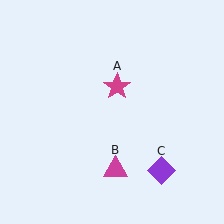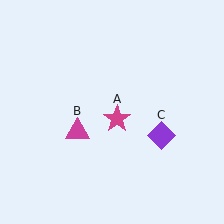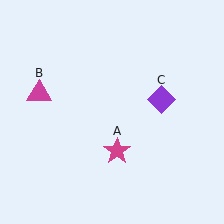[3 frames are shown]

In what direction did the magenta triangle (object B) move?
The magenta triangle (object B) moved up and to the left.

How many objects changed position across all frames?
3 objects changed position: magenta star (object A), magenta triangle (object B), purple diamond (object C).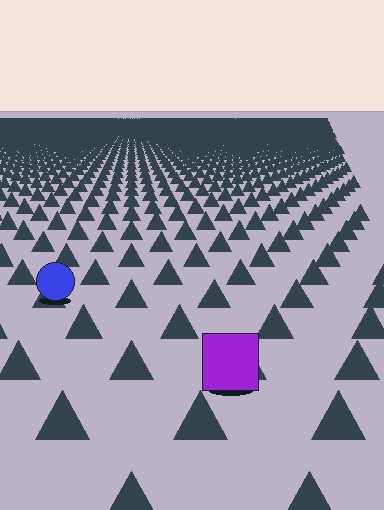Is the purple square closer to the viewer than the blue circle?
Yes. The purple square is closer — you can tell from the texture gradient: the ground texture is coarser near it.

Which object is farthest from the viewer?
The blue circle is farthest from the viewer. It appears smaller and the ground texture around it is denser.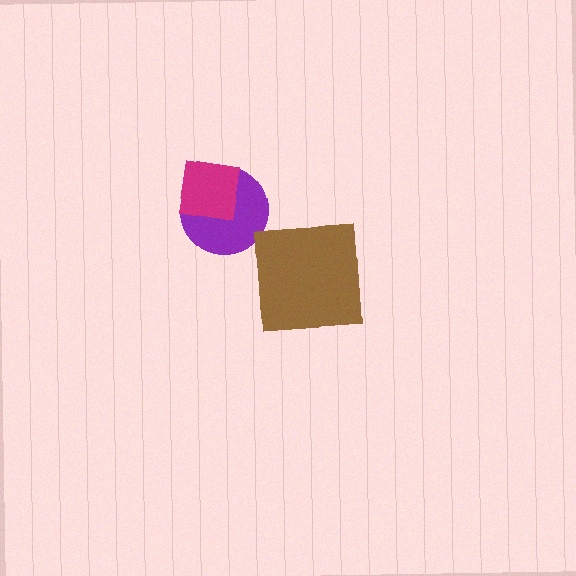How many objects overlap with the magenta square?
1 object overlaps with the magenta square.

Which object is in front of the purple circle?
The magenta square is in front of the purple circle.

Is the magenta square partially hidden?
No, no other shape covers it.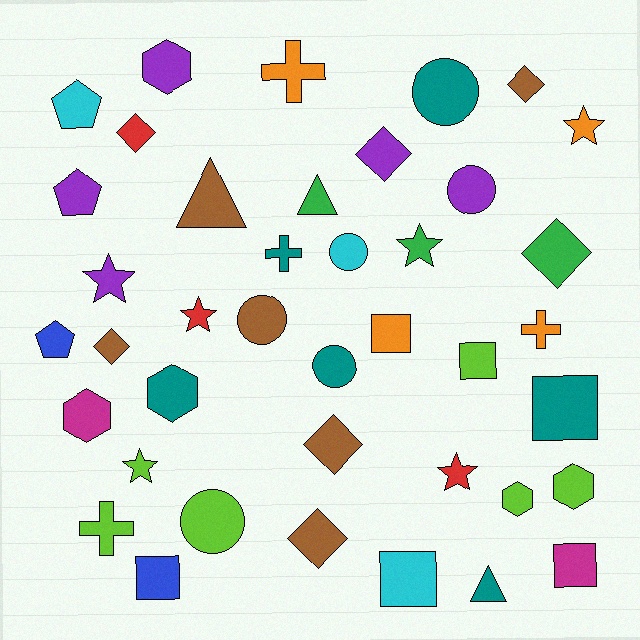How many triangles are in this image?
There are 3 triangles.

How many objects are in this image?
There are 40 objects.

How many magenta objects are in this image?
There are 2 magenta objects.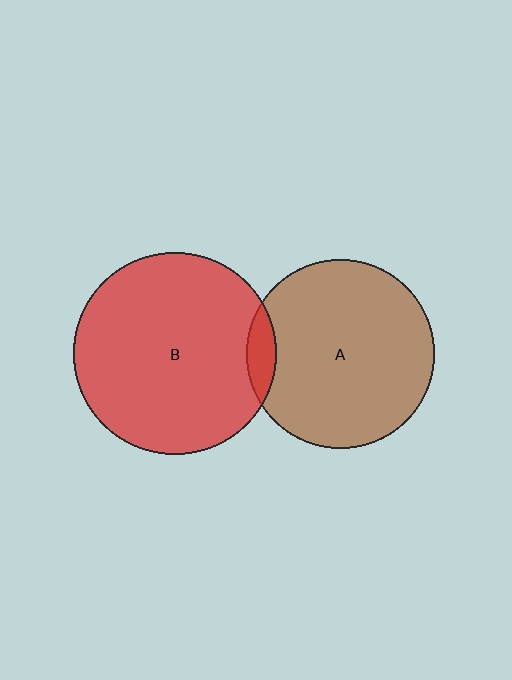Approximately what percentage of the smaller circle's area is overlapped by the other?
Approximately 10%.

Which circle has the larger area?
Circle B (red).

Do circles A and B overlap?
Yes.